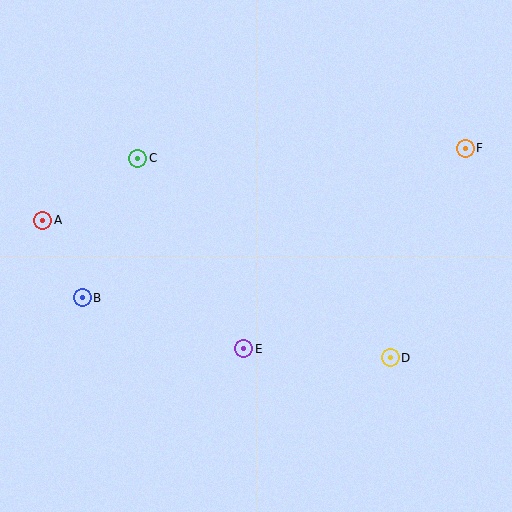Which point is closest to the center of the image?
Point E at (244, 349) is closest to the center.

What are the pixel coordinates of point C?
Point C is at (138, 158).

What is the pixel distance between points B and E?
The distance between B and E is 170 pixels.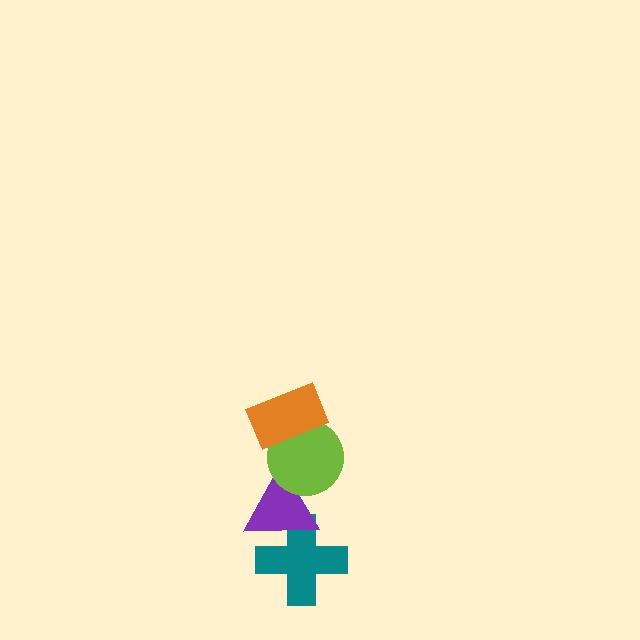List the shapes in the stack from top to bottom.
From top to bottom: the orange rectangle, the lime circle, the purple triangle, the teal cross.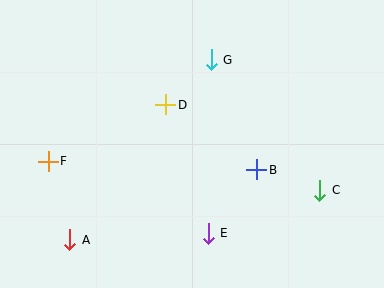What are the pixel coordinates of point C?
Point C is at (320, 190).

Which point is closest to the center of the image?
Point D at (166, 105) is closest to the center.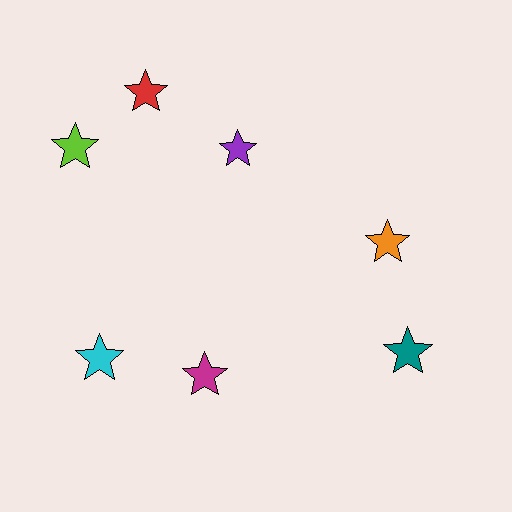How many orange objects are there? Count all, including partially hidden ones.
There is 1 orange object.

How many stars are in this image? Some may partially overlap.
There are 7 stars.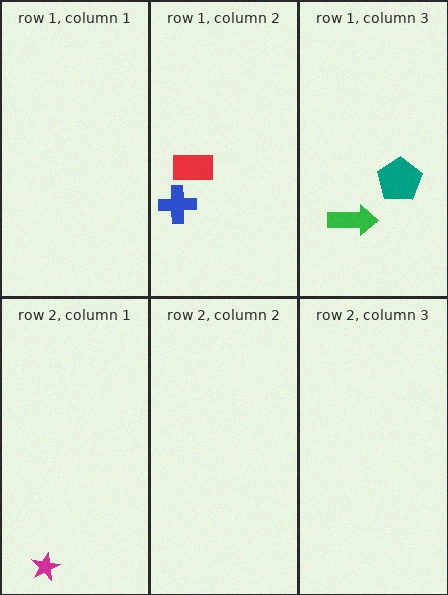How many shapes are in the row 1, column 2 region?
2.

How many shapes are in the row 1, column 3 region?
2.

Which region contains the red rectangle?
The row 1, column 2 region.